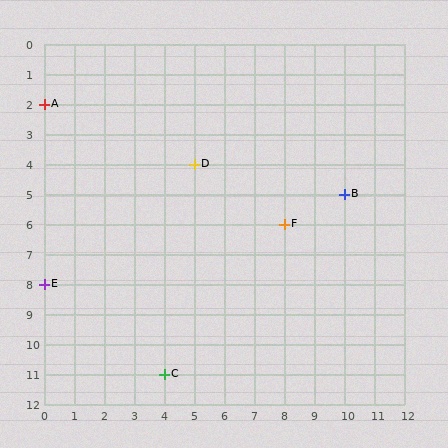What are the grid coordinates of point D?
Point D is at grid coordinates (5, 4).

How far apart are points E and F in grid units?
Points E and F are 8 columns and 2 rows apart (about 8.2 grid units diagonally).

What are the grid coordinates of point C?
Point C is at grid coordinates (4, 11).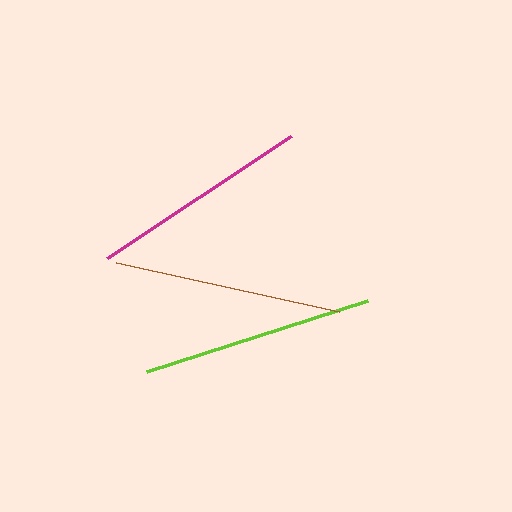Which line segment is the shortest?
The magenta line is the shortest at approximately 221 pixels.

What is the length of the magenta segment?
The magenta segment is approximately 221 pixels long.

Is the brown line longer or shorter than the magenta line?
The brown line is longer than the magenta line.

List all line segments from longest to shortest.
From longest to shortest: lime, brown, magenta.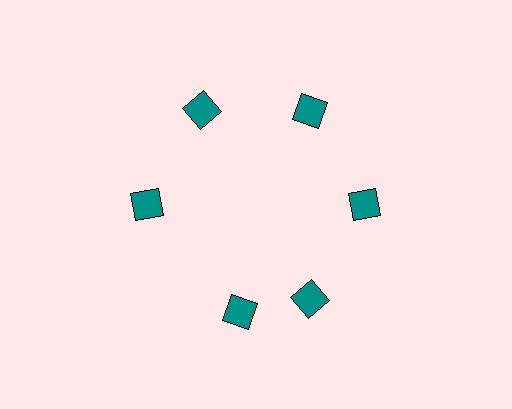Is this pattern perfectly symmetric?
No. The 6 teal diamonds are arranged in a ring, but one element near the 7 o'clock position is rotated out of alignment along the ring, breaking the 6-fold rotational symmetry.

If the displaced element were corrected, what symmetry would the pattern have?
It would have 6-fold rotational symmetry — the pattern would map onto itself every 60 degrees.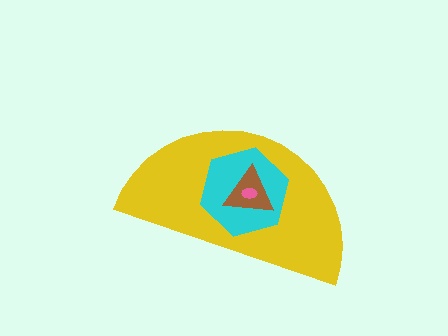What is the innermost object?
The pink ellipse.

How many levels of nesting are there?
4.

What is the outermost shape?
The yellow semicircle.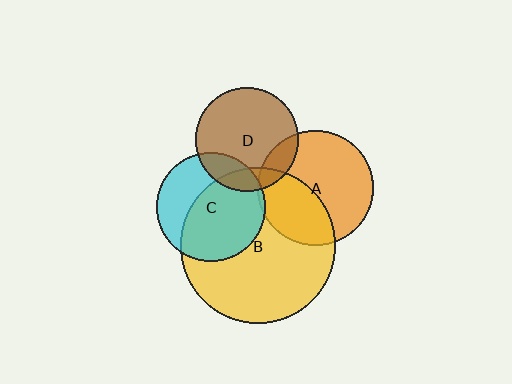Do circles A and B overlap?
Yes.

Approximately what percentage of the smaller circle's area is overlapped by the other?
Approximately 40%.